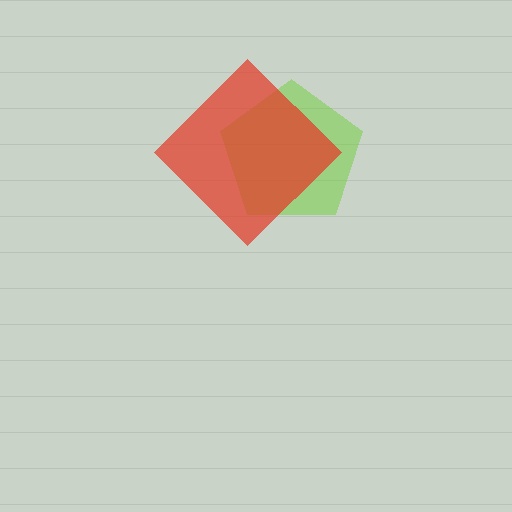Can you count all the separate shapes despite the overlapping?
Yes, there are 2 separate shapes.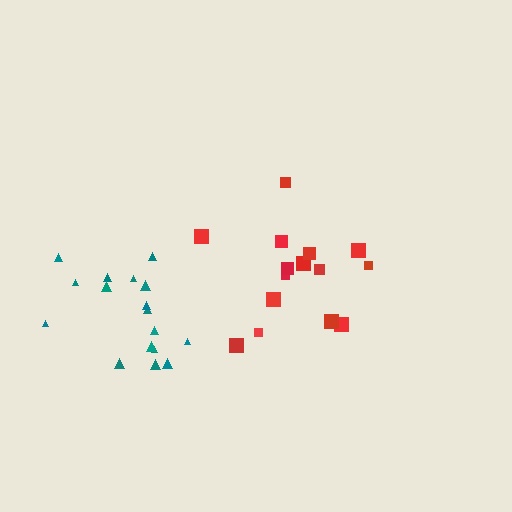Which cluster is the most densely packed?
Teal.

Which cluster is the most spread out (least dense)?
Red.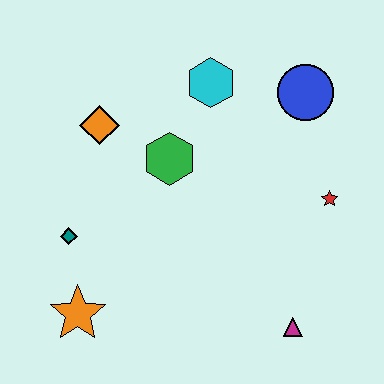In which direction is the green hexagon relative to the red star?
The green hexagon is to the left of the red star.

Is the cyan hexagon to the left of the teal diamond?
No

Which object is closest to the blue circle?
The cyan hexagon is closest to the blue circle.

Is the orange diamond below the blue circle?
Yes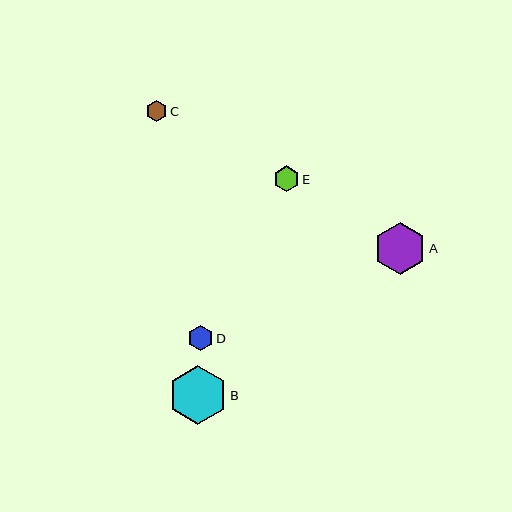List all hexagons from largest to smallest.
From largest to smallest: B, A, E, D, C.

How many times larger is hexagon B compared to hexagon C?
Hexagon B is approximately 2.8 times the size of hexagon C.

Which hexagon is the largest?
Hexagon B is the largest with a size of approximately 59 pixels.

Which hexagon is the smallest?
Hexagon C is the smallest with a size of approximately 21 pixels.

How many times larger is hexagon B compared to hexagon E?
Hexagon B is approximately 2.2 times the size of hexagon E.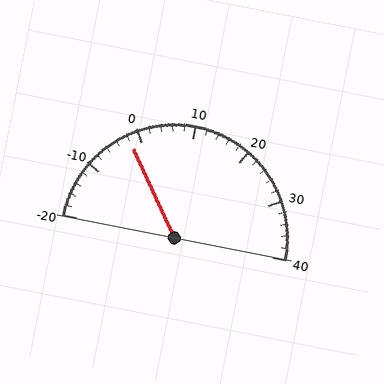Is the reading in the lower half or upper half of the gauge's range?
The reading is in the lower half of the range (-20 to 40).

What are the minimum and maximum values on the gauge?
The gauge ranges from -20 to 40.